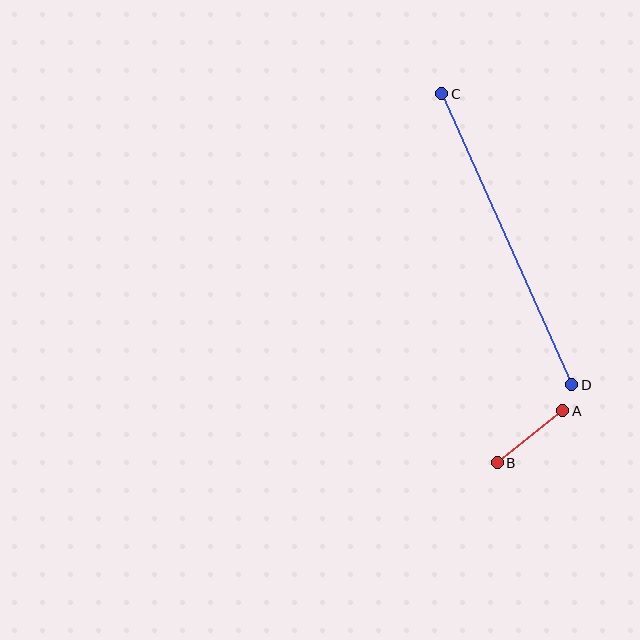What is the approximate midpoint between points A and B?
The midpoint is at approximately (530, 437) pixels.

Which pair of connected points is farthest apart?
Points C and D are farthest apart.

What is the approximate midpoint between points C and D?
The midpoint is at approximately (507, 239) pixels.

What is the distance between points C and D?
The distance is approximately 319 pixels.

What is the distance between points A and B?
The distance is approximately 83 pixels.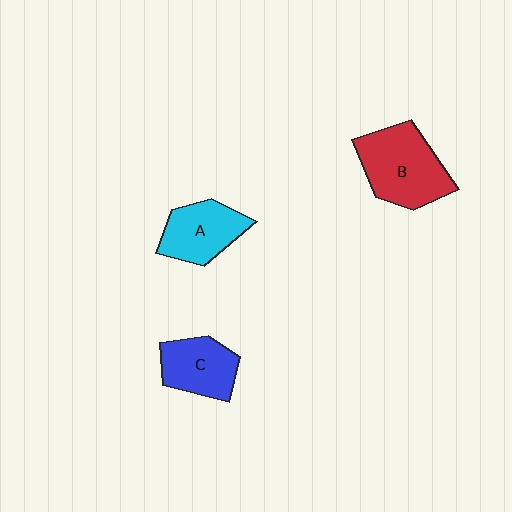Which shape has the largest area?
Shape B (red).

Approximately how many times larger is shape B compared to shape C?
Approximately 1.5 times.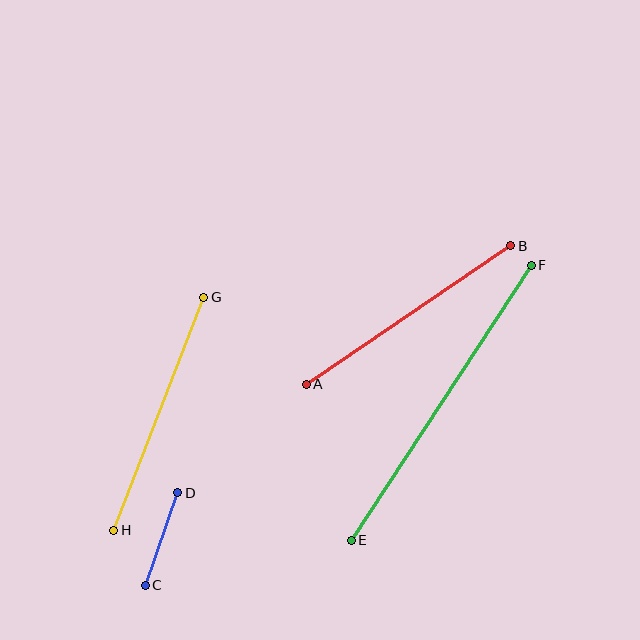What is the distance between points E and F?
The distance is approximately 329 pixels.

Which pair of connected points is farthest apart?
Points E and F are farthest apart.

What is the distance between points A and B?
The distance is approximately 247 pixels.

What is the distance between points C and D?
The distance is approximately 98 pixels.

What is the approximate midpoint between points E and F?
The midpoint is at approximately (441, 403) pixels.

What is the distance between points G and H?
The distance is approximately 250 pixels.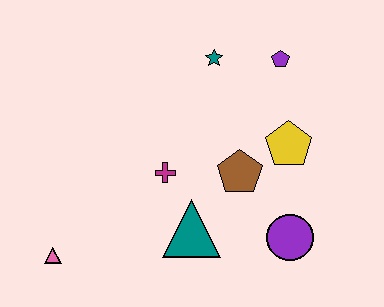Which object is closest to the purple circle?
The brown pentagon is closest to the purple circle.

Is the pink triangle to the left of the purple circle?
Yes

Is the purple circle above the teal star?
No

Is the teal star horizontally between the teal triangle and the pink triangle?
No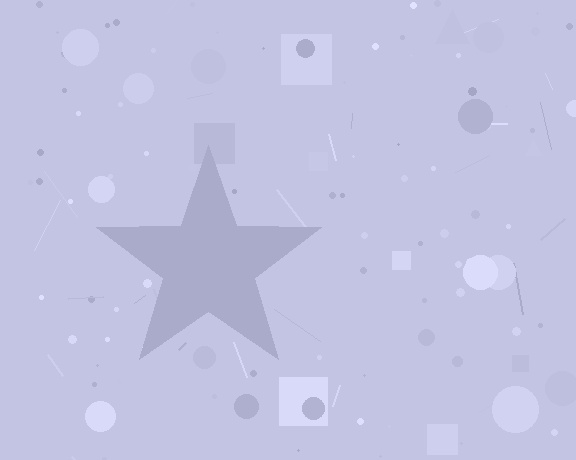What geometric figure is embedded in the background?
A star is embedded in the background.